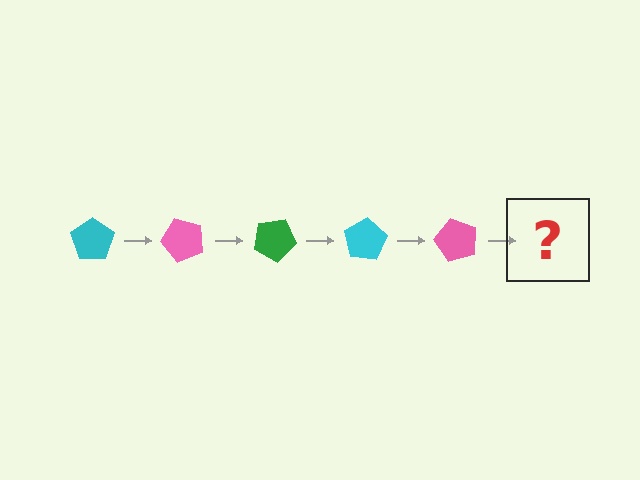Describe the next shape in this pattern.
It should be a green pentagon, rotated 250 degrees from the start.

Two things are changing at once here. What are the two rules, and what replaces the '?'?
The two rules are that it rotates 50 degrees each step and the color cycles through cyan, pink, and green. The '?' should be a green pentagon, rotated 250 degrees from the start.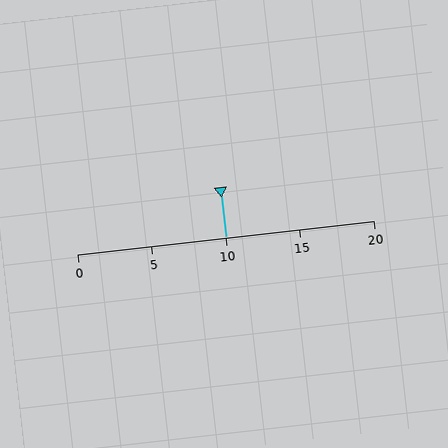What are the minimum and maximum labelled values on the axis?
The axis runs from 0 to 20.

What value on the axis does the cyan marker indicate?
The marker indicates approximately 10.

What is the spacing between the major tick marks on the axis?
The major ticks are spaced 5 apart.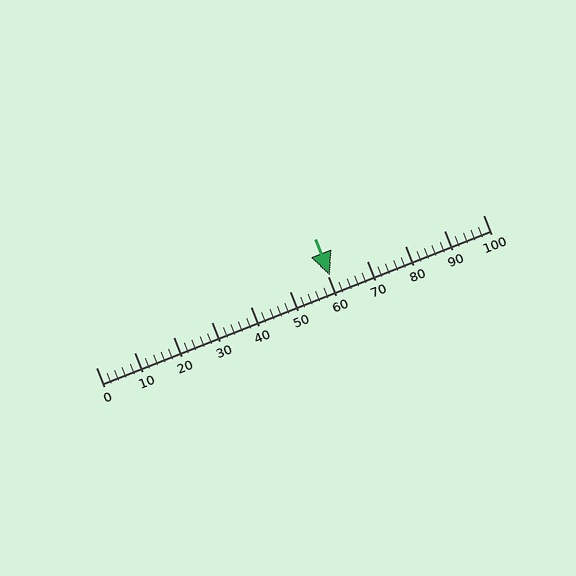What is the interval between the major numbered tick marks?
The major tick marks are spaced 10 units apart.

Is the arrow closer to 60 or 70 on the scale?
The arrow is closer to 60.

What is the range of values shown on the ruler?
The ruler shows values from 0 to 100.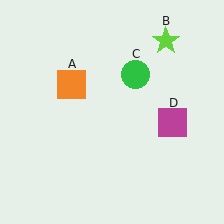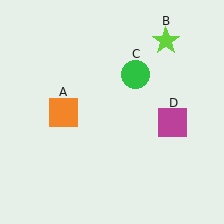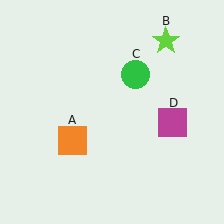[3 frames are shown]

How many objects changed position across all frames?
1 object changed position: orange square (object A).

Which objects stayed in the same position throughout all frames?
Lime star (object B) and green circle (object C) and magenta square (object D) remained stationary.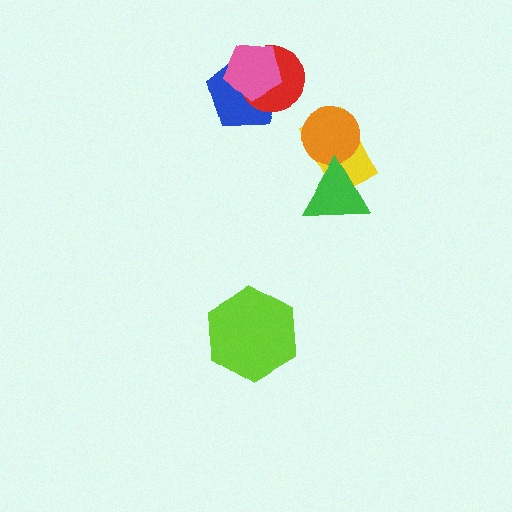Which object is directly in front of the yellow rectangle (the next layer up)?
The orange circle is directly in front of the yellow rectangle.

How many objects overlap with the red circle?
2 objects overlap with the red circle.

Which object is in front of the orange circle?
The green triangle is in front of the orange circle.